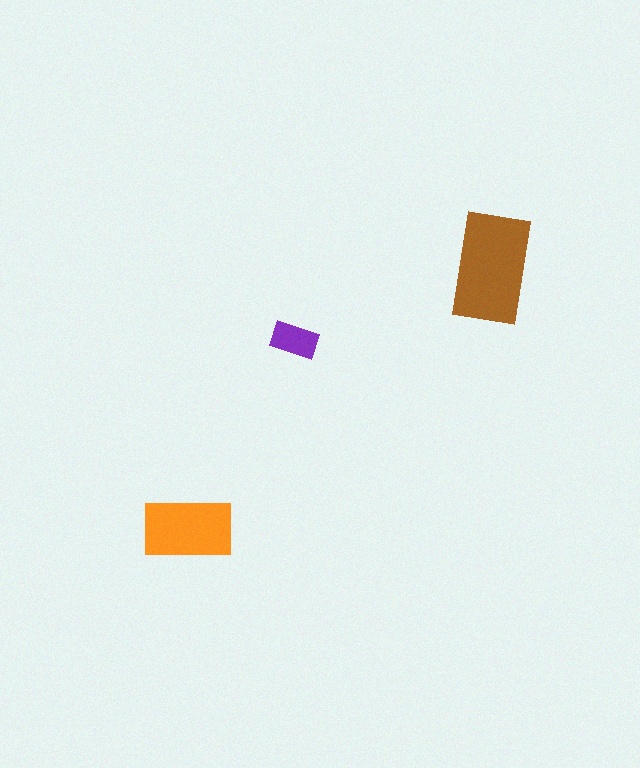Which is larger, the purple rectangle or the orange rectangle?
The orange one.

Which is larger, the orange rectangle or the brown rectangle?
The brown one.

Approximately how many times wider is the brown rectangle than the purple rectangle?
About 2.5 times wider.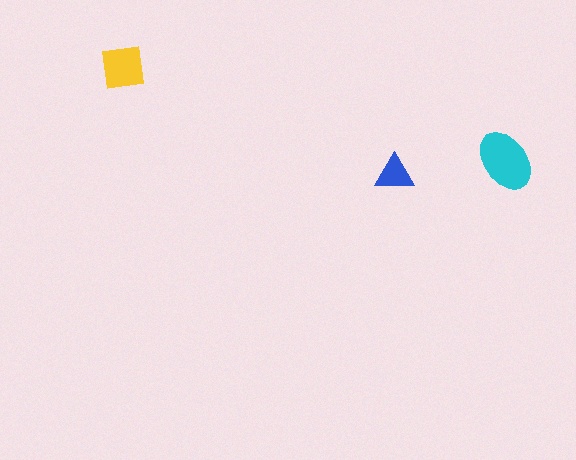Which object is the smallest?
The blue triangle.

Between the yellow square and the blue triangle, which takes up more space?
The yellow square.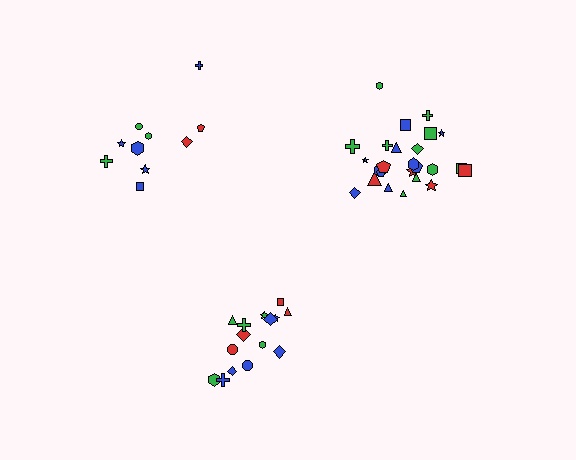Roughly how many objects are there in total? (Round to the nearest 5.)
Roughly 50 objects in total.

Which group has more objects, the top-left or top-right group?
The top-right group.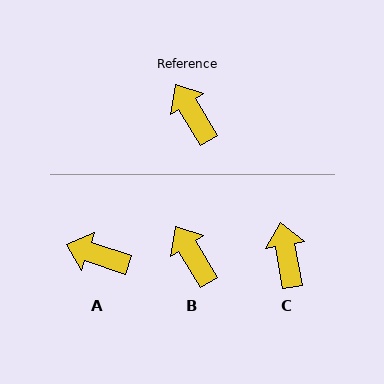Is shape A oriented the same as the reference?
No, it is off by about 40 degrees.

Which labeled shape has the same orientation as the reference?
B.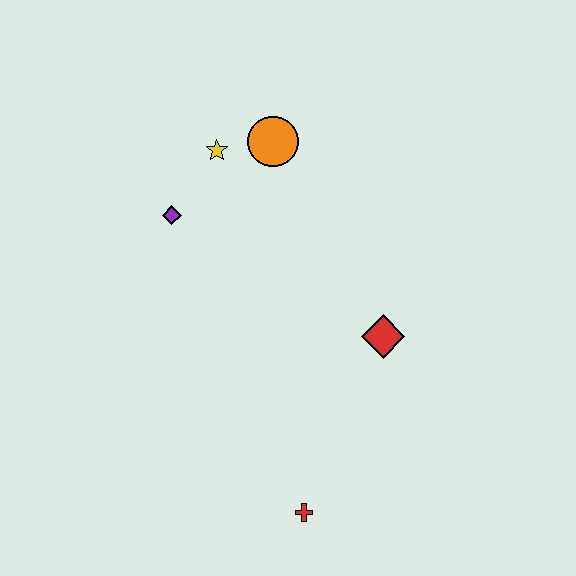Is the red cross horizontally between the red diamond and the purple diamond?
Yes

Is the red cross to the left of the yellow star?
No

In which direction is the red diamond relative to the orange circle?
The red diamond is below the orange circle.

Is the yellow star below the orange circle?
Yes